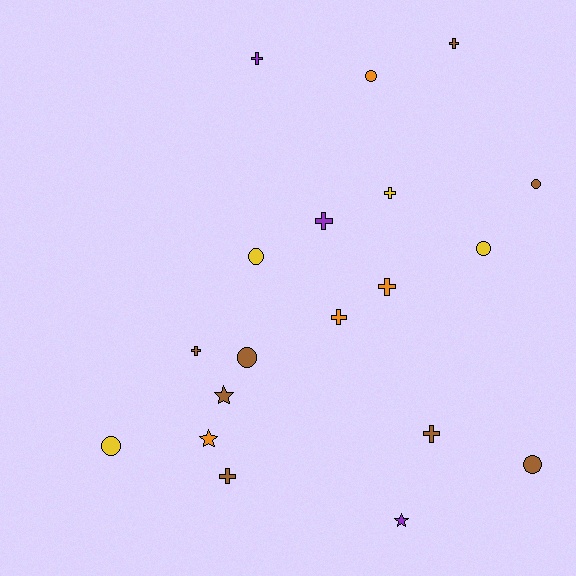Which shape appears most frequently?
Cross, with 9 objects.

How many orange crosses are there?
There are 2 orange crosses.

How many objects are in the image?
There are 19 objects.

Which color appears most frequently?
Brown, with 8 objects.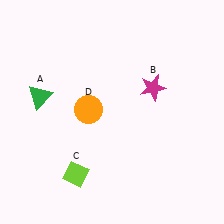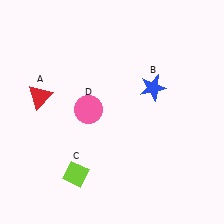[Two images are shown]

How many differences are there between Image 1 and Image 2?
There are 3 differences between the two images.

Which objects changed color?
A changed from green to red. B changed from magenta to blue. D changed from orange to pink.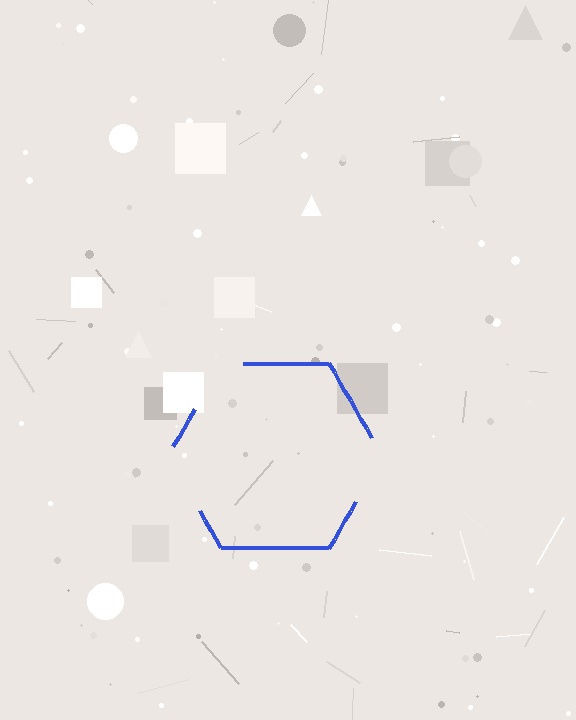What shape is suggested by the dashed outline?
The dashed outline suggests a hexagon.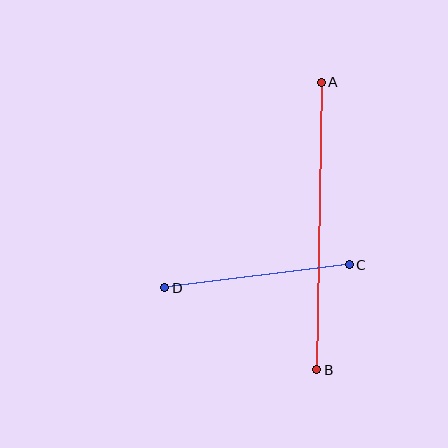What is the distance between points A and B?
The distance is approximately 287 pixels.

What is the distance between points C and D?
The distance is approximately 186 pixels.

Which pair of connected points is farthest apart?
Points A and B are farthest apart.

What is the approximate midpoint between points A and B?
The midpoint is at approximately (319, 226) pixels.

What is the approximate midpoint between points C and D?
The midpoint is at approximately (257, 276) pixels.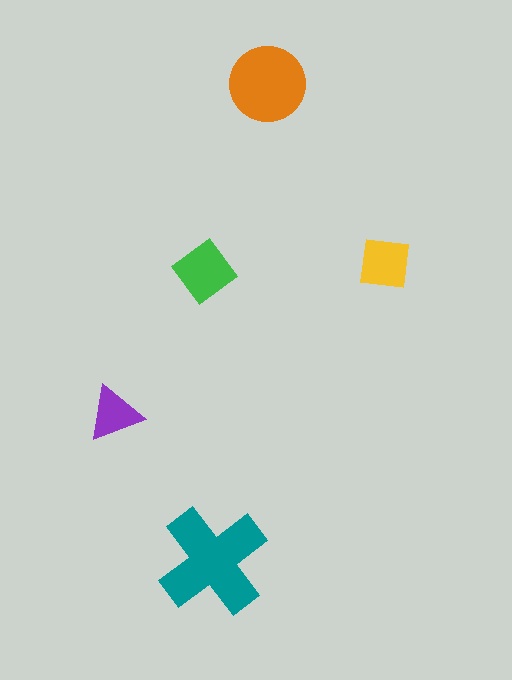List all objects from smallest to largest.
The purple triangle, the yellow square, the green diamond, the orange circle, the teal cross.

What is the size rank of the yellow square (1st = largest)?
4th.